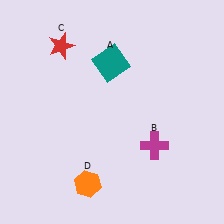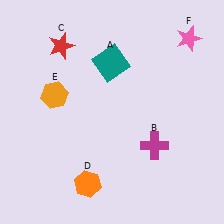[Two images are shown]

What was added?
An orange hexagon (E), a pink star (F) were added in Image 2.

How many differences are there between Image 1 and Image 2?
There are 2 differences between the two images.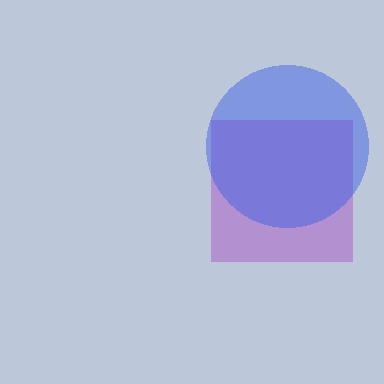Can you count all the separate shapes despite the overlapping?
Yes, there are 2 separate shapes.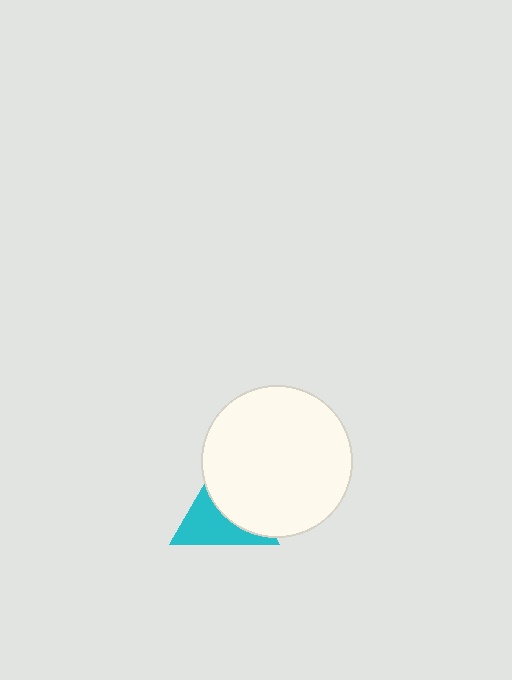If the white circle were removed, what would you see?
You would see the complete cyan triangle.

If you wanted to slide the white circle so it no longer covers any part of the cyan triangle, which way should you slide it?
Slide it toward the upper-right — that is the most direct way to separate the two shapes.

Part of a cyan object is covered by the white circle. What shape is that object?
It is a triangle.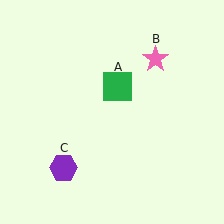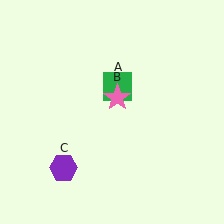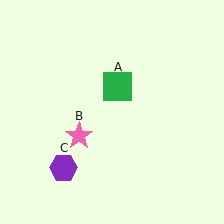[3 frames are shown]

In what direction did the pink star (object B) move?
The pink star (object B) moved down and to the left.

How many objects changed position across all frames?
1 object changed position: pink star (object B).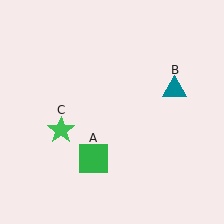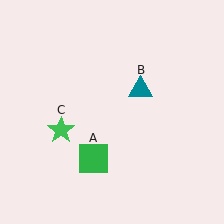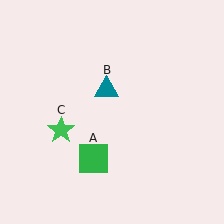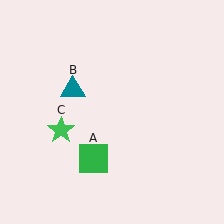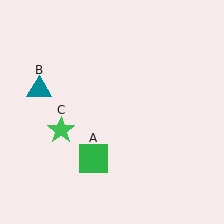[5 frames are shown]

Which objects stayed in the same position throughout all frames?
Green square (object A) and green star (object C) remained stationary.